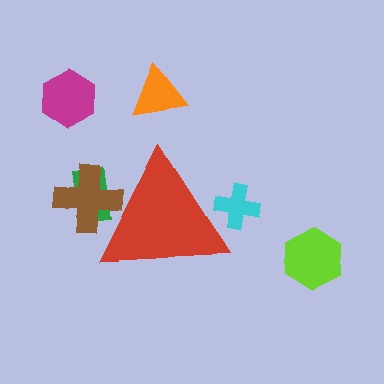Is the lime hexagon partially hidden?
No, the lime hexagon is fully visible.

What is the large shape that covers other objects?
A red triangle.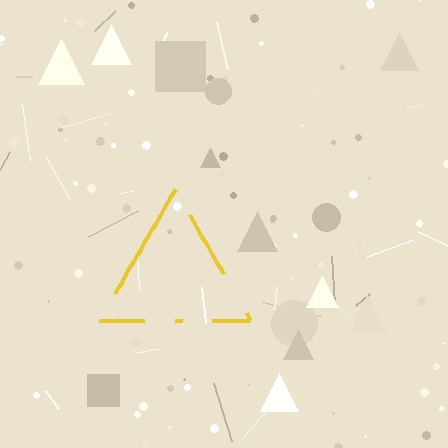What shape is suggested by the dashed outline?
The dashed outline suggests a triangle.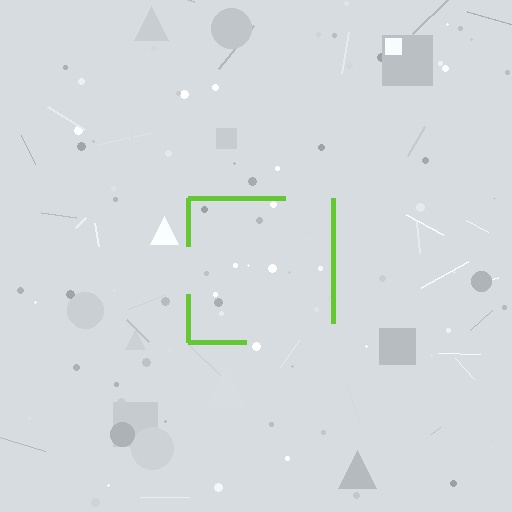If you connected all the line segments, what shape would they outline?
They would outline a square.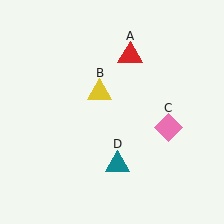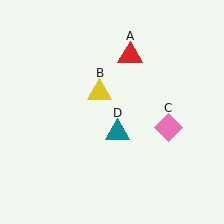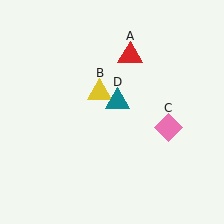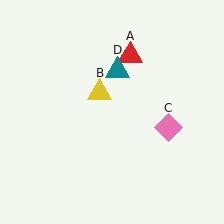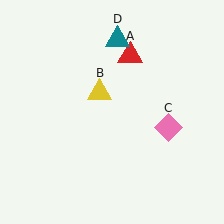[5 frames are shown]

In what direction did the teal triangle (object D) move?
The teal triangle (object D) moved up.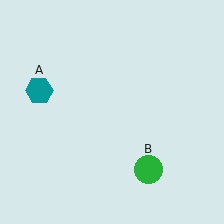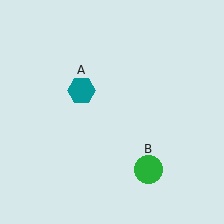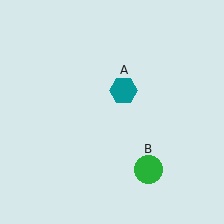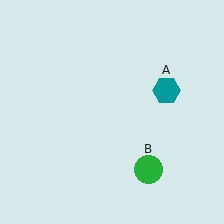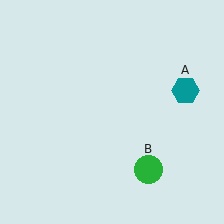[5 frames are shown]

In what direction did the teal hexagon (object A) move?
The teal hexagon (object A) moved right.